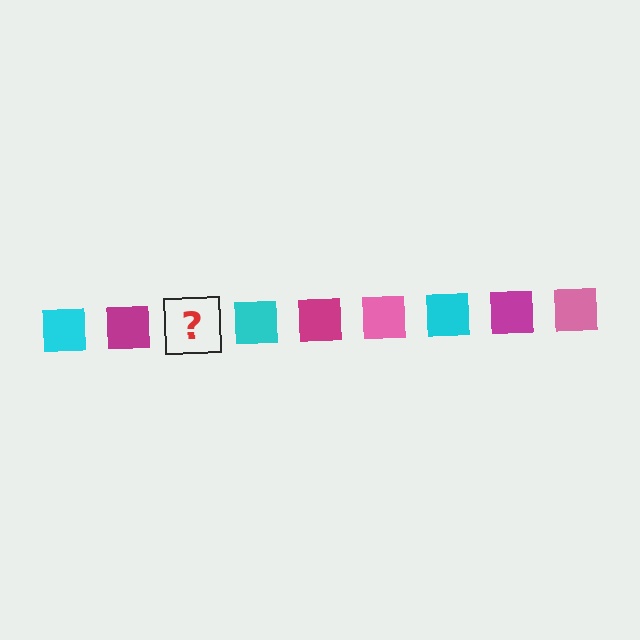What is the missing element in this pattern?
The missing element is a pink square.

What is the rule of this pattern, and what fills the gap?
The rule is that the pattern cycles through cyan, magenta, pink squares. The gap should be filled with a pink square.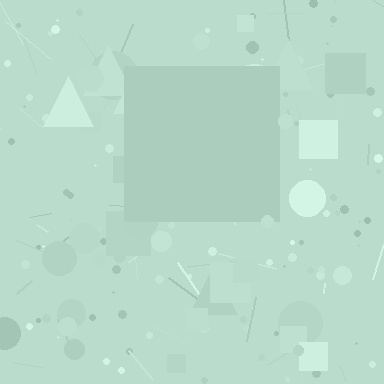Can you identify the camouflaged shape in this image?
The camouflaged shape is a square.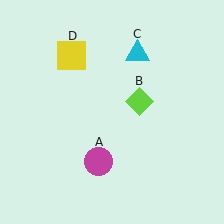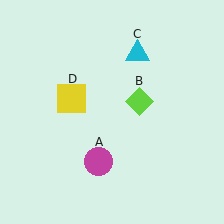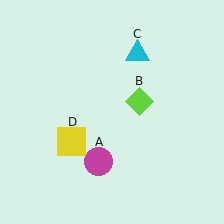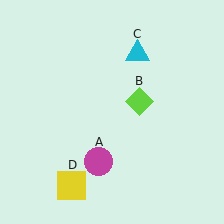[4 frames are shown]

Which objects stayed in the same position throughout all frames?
Magenta circle (object A) and lime diamond (object B) and cyan triangle (object C) remained stationary.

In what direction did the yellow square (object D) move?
The yellow square (object D) moved down.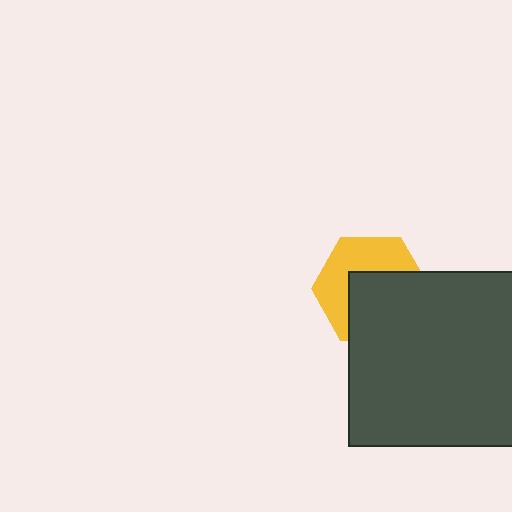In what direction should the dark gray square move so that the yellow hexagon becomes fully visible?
The dark gray square should move toward the lower-right. That is the shortest direction to clear the overlap and leave the yellow hexagon fully visible.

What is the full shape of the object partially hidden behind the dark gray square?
The partially hidden object is a yellow hexagon.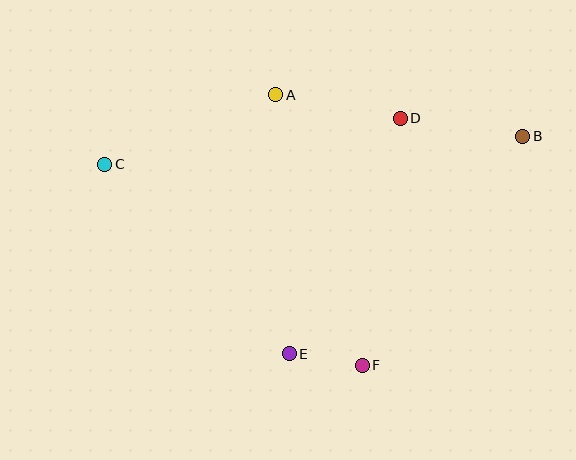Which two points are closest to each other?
Points E and F are closest to each other.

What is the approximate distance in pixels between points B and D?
The distance between B and D is approximately 124 pixels.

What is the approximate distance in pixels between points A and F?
The distance between A and F is approximately 284 pixels.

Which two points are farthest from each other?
Points B and C are farthest from each other.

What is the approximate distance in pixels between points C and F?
The distance between C and F is approximately 327 pixels.